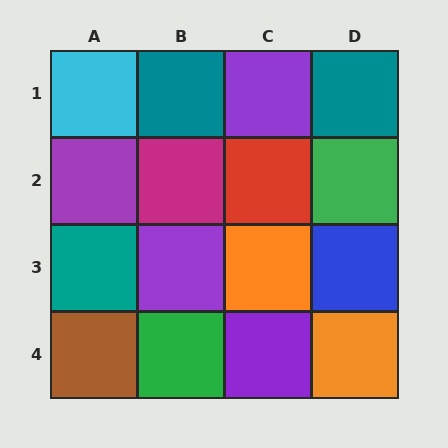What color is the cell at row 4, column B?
Green.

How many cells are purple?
4 cells are purple.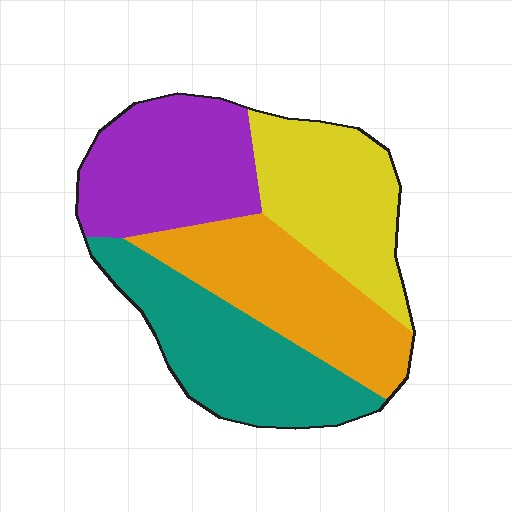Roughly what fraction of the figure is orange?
Orange takes up between a sixth and a third of the figure.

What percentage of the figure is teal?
Teal takes up about one quarter (1/4) of the figure.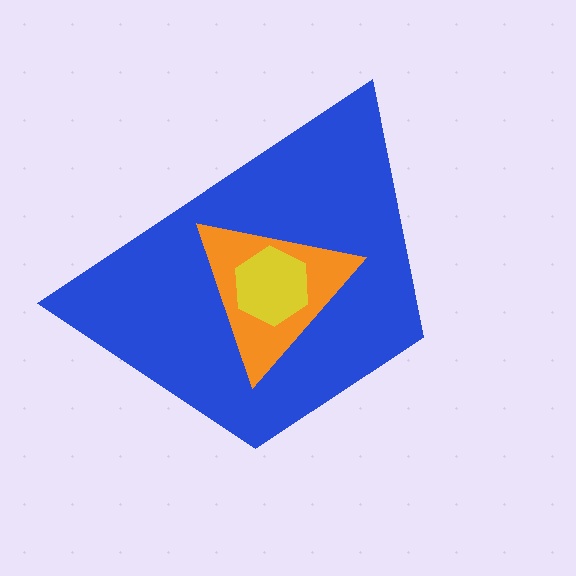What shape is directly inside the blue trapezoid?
The orange triangle.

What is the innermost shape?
The yellow hexagon.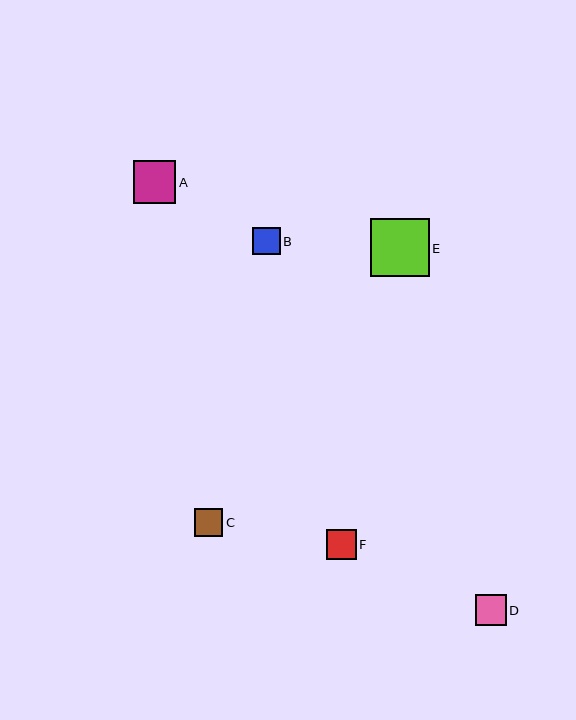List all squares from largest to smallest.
From largest to smallest: E, A, D, F, C, B.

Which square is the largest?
Square E is the largest with a size of approximately 59 pixels.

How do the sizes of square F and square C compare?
Square F and square C are approximately the same size.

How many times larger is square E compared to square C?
Square E is approximately 2.1 times the size of square C.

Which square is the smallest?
Square B is the smallest with a size of approximately 28 pixels.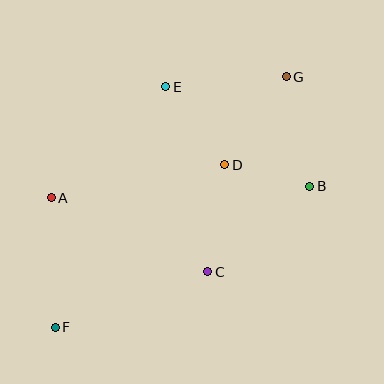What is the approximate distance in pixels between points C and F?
The distance between C and F is approximately 162 pixels.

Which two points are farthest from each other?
Points F and G are farthest from each other.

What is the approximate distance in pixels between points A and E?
The distance between A and E is approximately 159 pixels.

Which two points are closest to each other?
Points B and D are closest to each other.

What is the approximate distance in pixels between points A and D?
The distance between A and D is approximately 176 pixels.